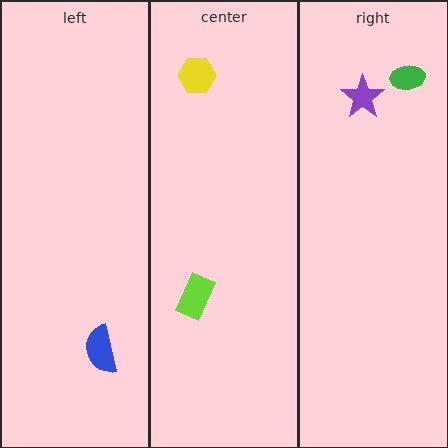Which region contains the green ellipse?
The right region.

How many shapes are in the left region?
1.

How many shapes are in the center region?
2.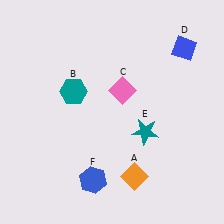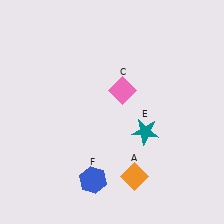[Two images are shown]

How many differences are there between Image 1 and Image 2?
There are 2 differences between the two images.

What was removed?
The blue diamond (D), the teal hexagon (B) were removed in Image 2.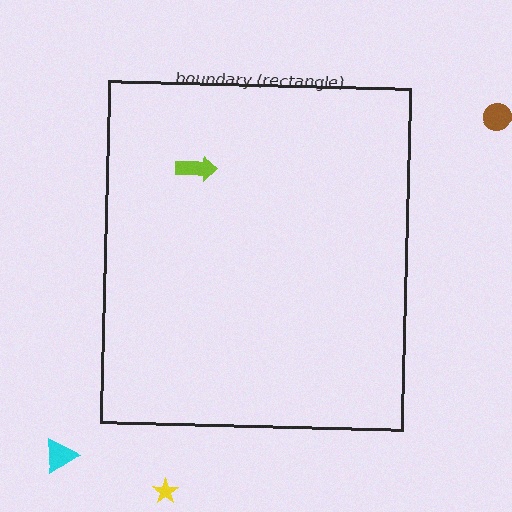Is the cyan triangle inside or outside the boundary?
Outside.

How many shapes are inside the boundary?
1 inside, 3 outside.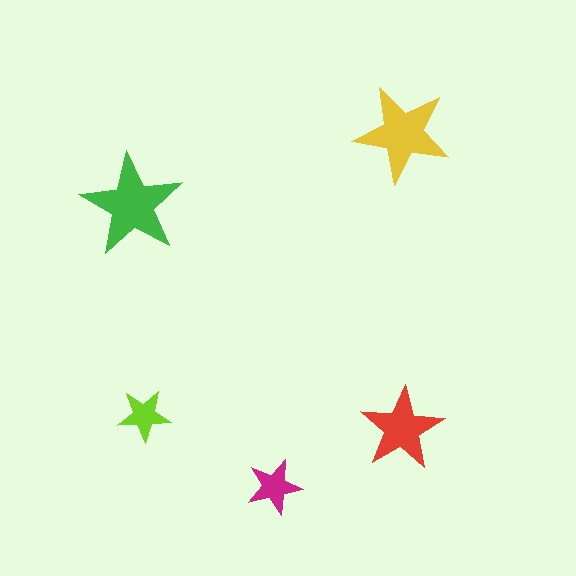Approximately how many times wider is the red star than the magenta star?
About 1.5 times wider.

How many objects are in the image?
There are 5 objects in the image.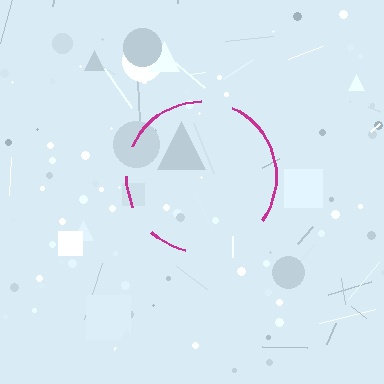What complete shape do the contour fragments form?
The contour fragments form a circle.